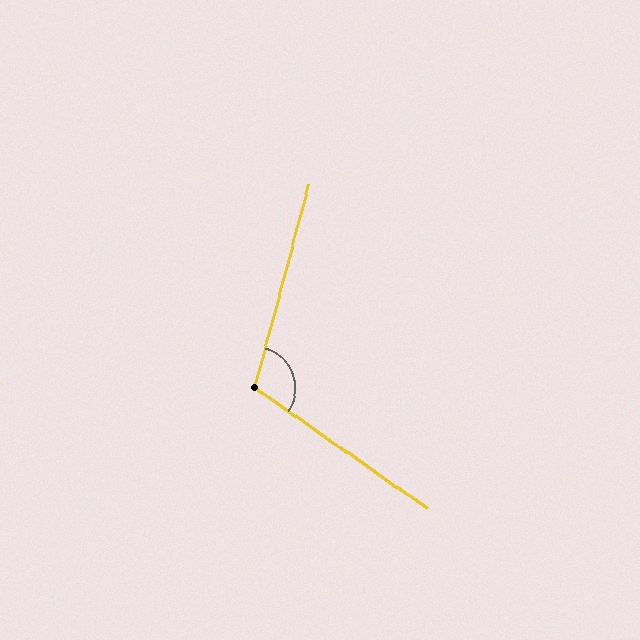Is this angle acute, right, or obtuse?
It is obtuse.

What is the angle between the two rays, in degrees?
Approximately 110 degrees.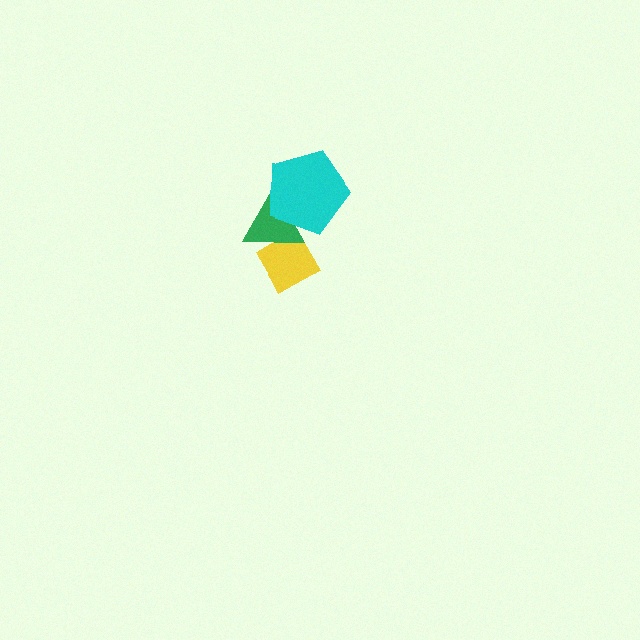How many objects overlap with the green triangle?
2 objects overlap with the green triangle.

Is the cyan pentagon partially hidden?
No, no other shape covers it.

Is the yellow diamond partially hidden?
Yes, it is partially covered by another shape.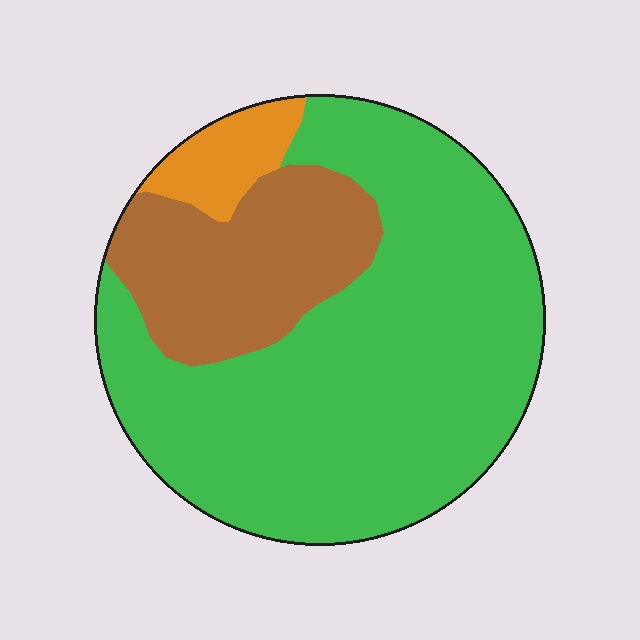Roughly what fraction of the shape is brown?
Brown takes up less than a quarter of the shape.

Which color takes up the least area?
Orange, at roughly 5%.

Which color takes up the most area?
Green, at roughly 70%.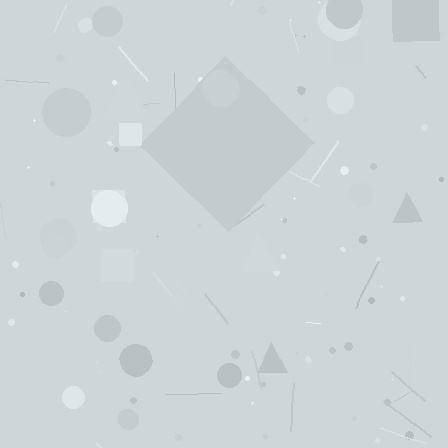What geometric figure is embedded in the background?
A diamond is embedded in the background.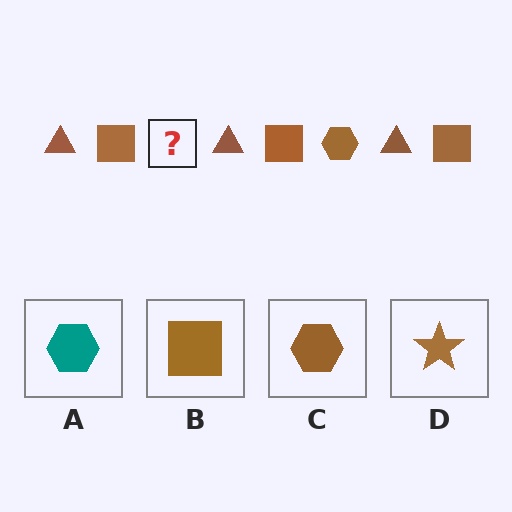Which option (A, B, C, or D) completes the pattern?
C.